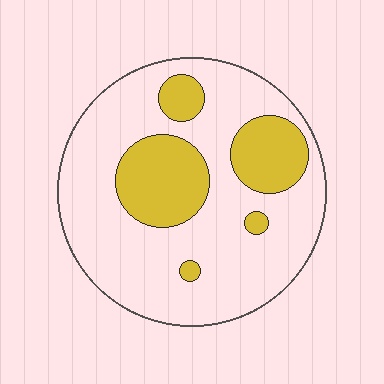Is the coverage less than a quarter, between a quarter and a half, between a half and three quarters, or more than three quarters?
Between a quarter and a half.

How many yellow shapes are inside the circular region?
5.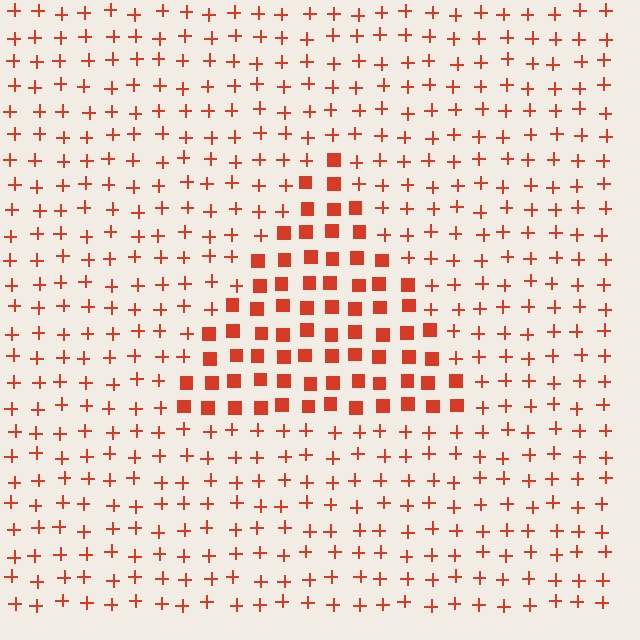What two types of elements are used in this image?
The image uses squares inside the triangle region and plus signs outside it.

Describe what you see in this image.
The image is filled with small red elements arranged in a uniform grid. A triangle-shaped region contains squares, while the surrounding area contains plus signs. The boundary is defined purely by the change in element shape.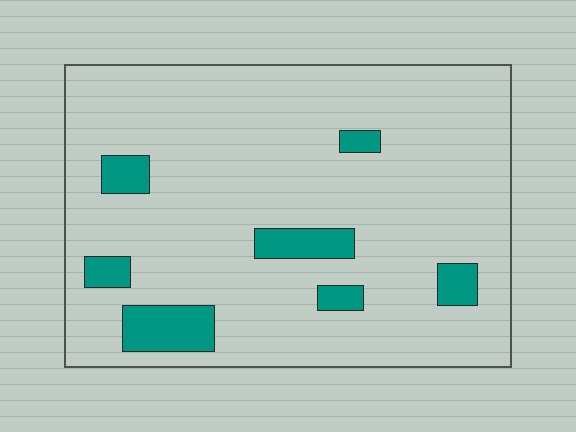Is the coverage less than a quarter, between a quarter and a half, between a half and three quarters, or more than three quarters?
Less than a quarter.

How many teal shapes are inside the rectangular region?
7.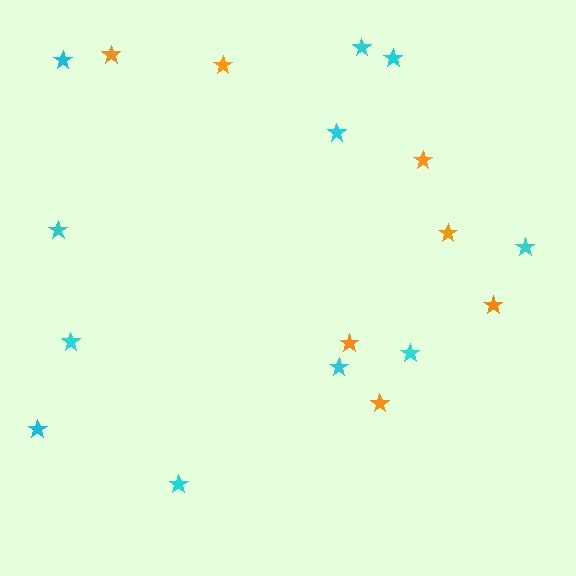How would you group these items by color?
There are 2 groups: one group of orange stars (7) and one group of cyan stars (11).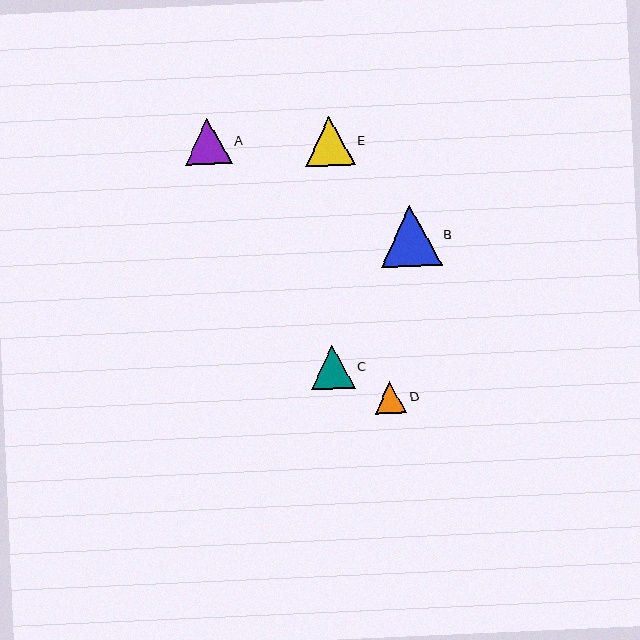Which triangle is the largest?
Triangle B is the largest with a size of approximately 61 pixels.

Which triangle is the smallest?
Triangle D is the smallest with a size of approximately 32 pixels.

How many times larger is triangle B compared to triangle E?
Triangle B is approximately 1.2 times the size of triangle E.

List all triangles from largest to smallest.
From largest to smallest: B, E, A, C, D.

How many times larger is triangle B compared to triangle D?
Triangle B is approximately 1.9 times the size of triangle D.